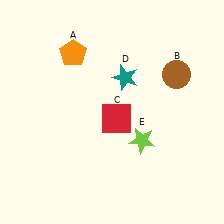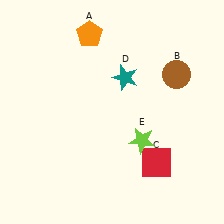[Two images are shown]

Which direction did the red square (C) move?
The red square (C) moved down.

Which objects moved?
The objects that moved are: the orange pentagon (A), the red square (C).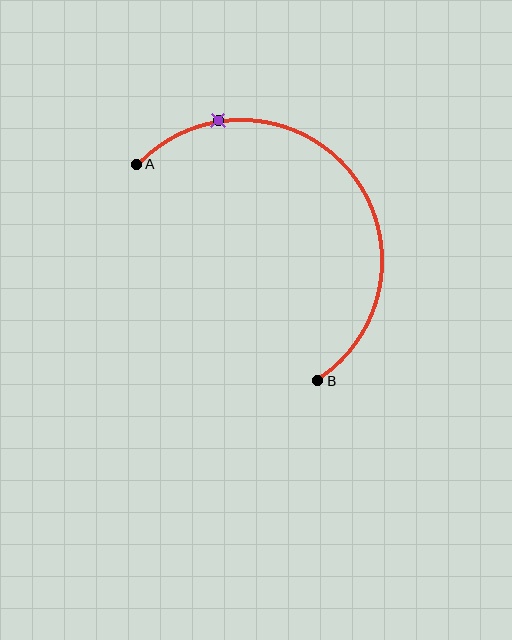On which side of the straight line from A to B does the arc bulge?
The arc bulges above and to the right of the straight line connecting A and B.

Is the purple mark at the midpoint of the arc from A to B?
No. The purple mark lies on the arc but is closer to endpoint A. The arc midpoint would be at the point on the curve equidistant along the arc from both A and B.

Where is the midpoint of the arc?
The arc midpoint is the point on the curve farthest from the straight line joining A and B. It sits above and to the right of that line.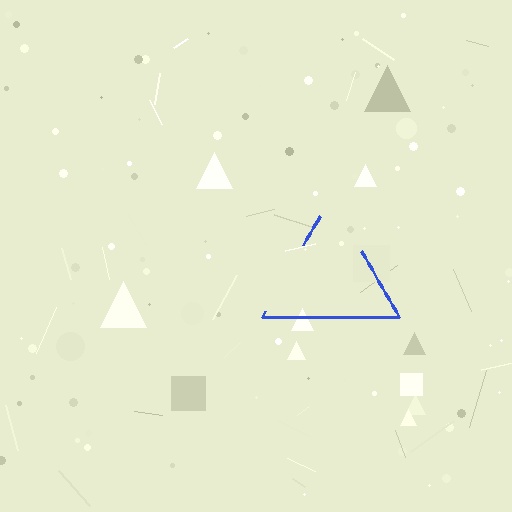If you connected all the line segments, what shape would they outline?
They would outline a triangle.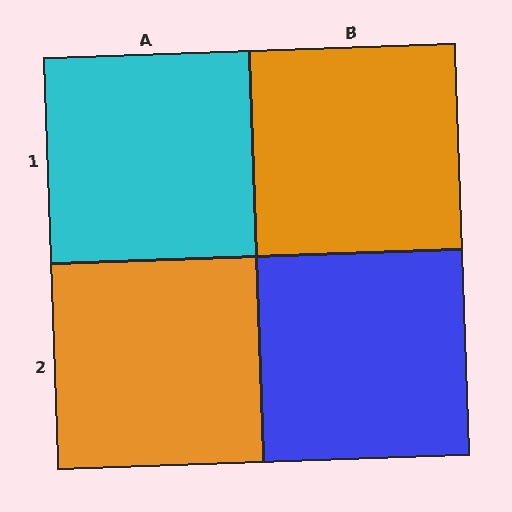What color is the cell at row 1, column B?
Orange.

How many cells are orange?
2 cells are orange.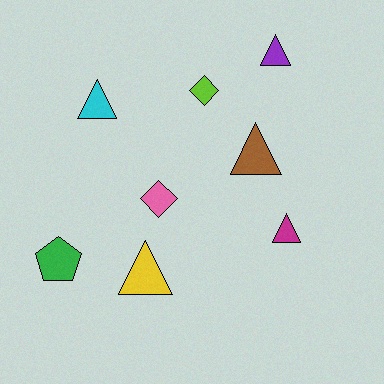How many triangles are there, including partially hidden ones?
There are 5 triangles.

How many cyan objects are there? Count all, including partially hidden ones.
There is 1 cyan object.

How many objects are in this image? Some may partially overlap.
There are 8 objects.